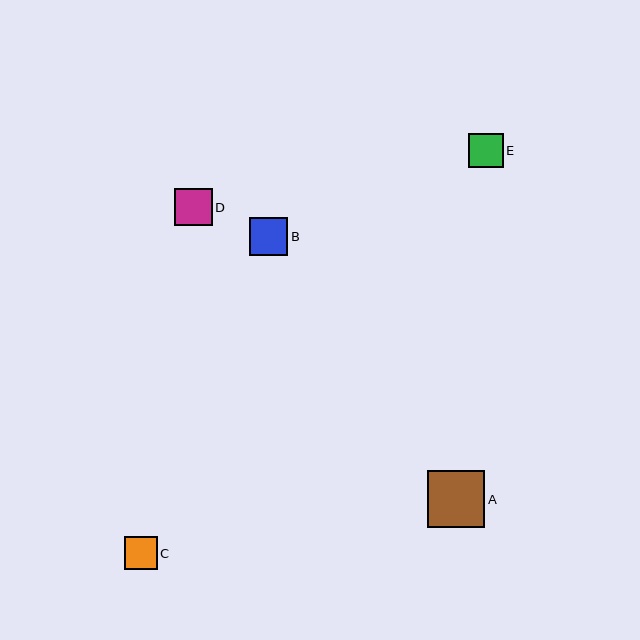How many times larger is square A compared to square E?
Square A is approximately 1.7 times the size of square E.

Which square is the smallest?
Square C is the smallest with a size of approximately 33 pixels.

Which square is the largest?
Square A is the largest with a size of approximately 57 pixels.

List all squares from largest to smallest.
From largest to smallest: A, B, D, E, C.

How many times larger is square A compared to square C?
Square A is approximately 1.7 times the size of square C.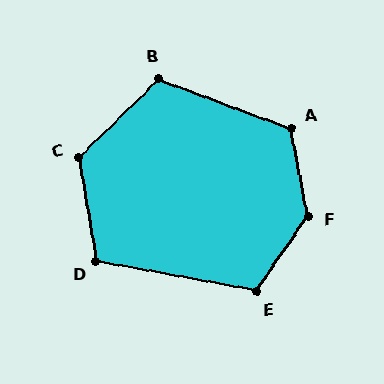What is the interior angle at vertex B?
Approximately 115 degrees (obtuse).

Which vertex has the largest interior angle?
F, at approximately 135 degrees.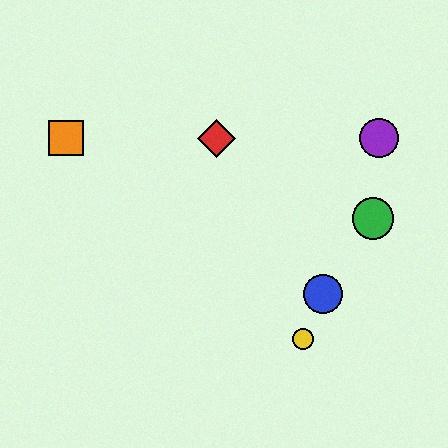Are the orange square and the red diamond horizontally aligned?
Yes, both are at y≈138.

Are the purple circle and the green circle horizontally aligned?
No, the purple circle is at y≈138 and the green circle is at y≈218.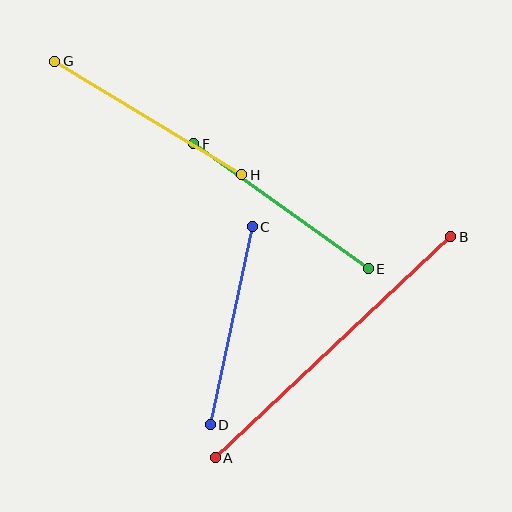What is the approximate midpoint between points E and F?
The midpoint is at approximately (281, 206) pixels.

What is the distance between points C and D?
The distance is approximately 202 pixels.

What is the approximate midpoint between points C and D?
The midpoint is at approximately (231, 326) pixels.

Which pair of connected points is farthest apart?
Points A and B are farthest apart.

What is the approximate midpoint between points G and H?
The midpoint is at approximately (148, 118) pixels.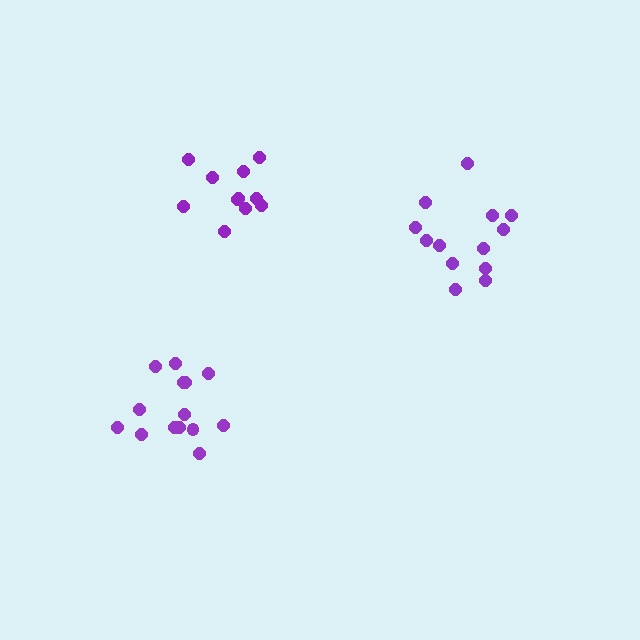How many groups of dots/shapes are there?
There are 3 groups.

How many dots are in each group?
Group 1: 11 dots, Group 2: 13 dots, Group 3: 14 dots (38 total).